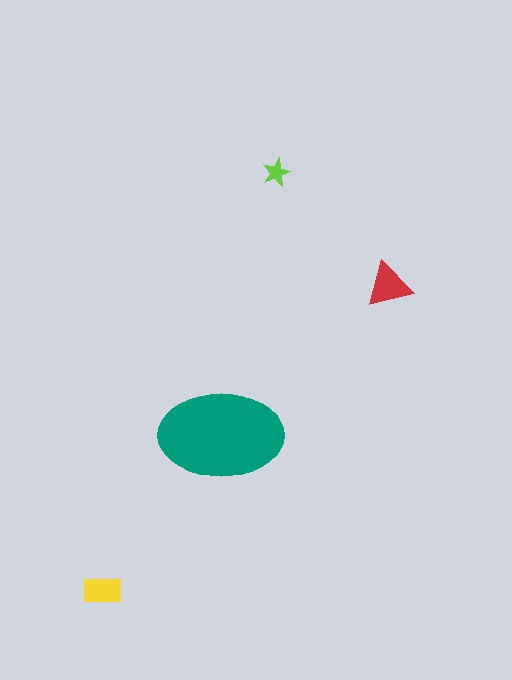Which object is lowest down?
The yellow rectangle is bottommost.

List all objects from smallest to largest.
The lime star, the yellow rectangle, the red triangle, the teal ellipse.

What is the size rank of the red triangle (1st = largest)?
2nd.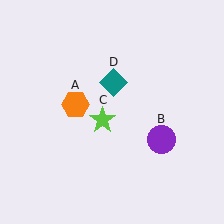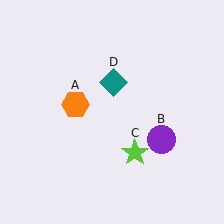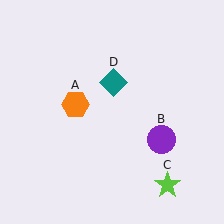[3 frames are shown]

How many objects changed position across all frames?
1 object changed position: lime star (object C).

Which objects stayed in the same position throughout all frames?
Orange hexagon (object A) and purple circle (object B) and teal diamond (object D) remained stationary.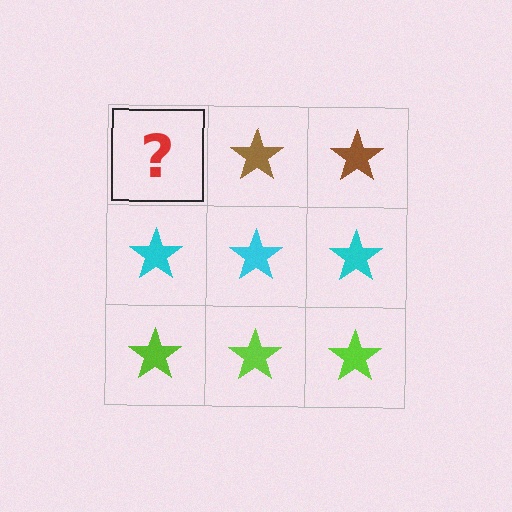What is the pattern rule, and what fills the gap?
The rule is that each row has a consistent color. The gap should be filled with a brown star.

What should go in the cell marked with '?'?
The missing cell should contain a brown star.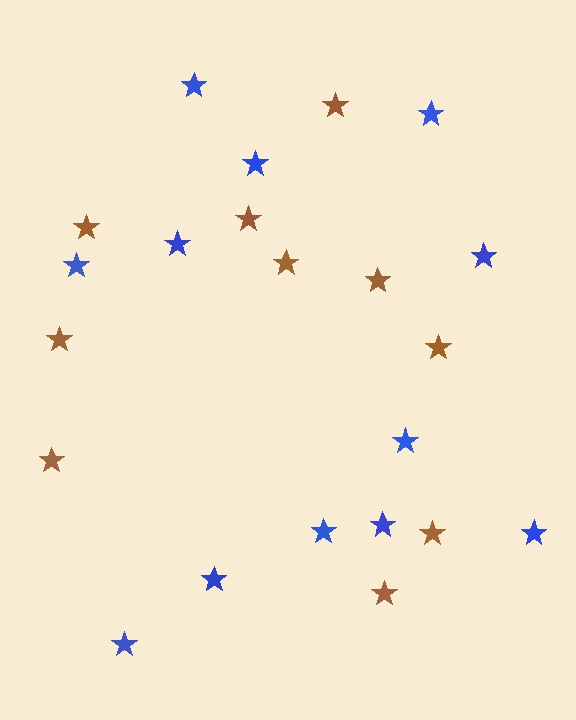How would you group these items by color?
There are 2 groups: one group of blue stars (12) and one group of brown stars (10).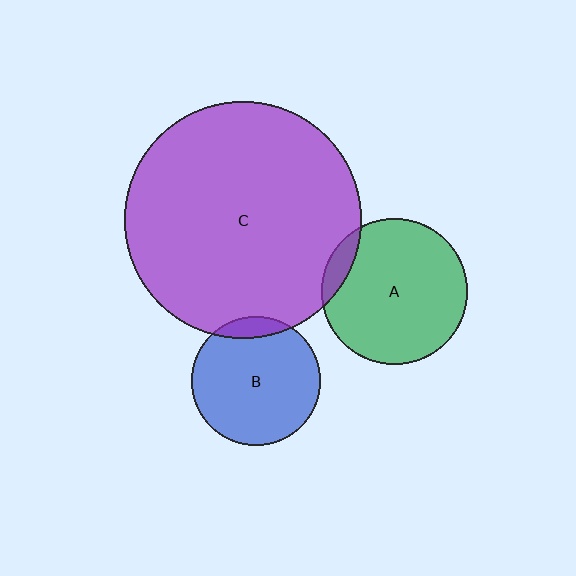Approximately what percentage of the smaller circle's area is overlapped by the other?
Approximately 10%.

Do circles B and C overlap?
Yes.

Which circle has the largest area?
Circle C (purple).